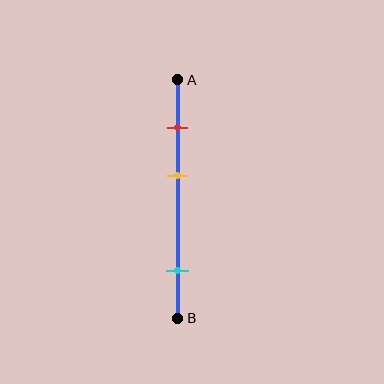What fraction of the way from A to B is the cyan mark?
The cyan mark is approximately 80% (0.8) of the way from A to B.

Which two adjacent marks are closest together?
The red and yellow marks are the closest adjacent pair.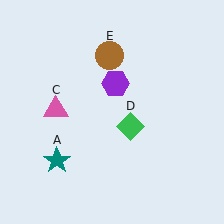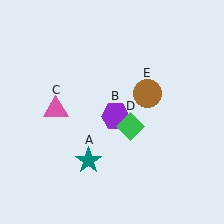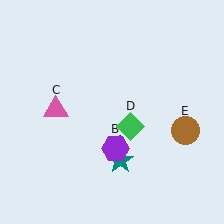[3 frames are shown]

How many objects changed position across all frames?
3 objects changed position: teal star (object A), purple hexagon (object B), brown circle (object E).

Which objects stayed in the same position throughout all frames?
Pink triangle (object C) and green diamond (object D) remained stationary.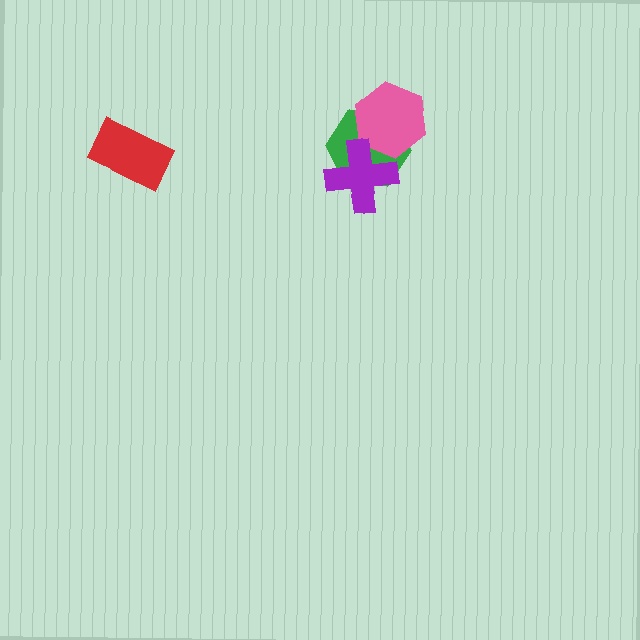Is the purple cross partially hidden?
No, no other shape covers it.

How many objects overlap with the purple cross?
2 objects overlap with the purple cross.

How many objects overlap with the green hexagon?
2 objects overlap with the green hexagon.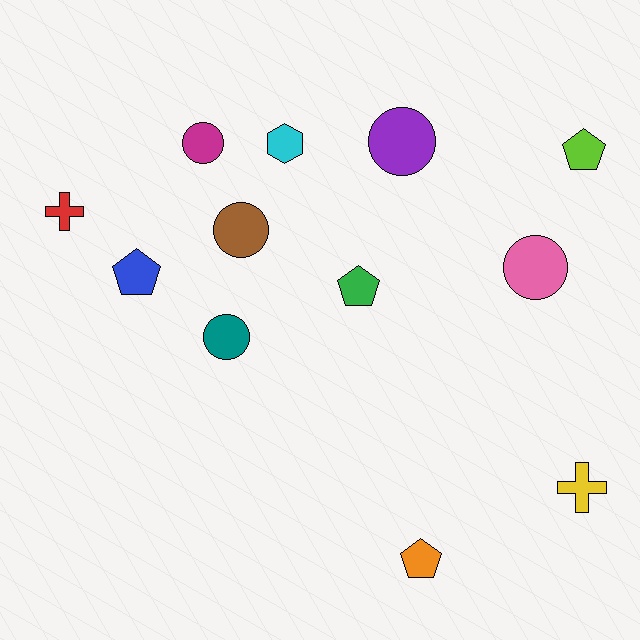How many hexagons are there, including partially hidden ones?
There is 1 hexagon.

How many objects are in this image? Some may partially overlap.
There are 12 objects.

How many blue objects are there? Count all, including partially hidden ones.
There is 1 blue object.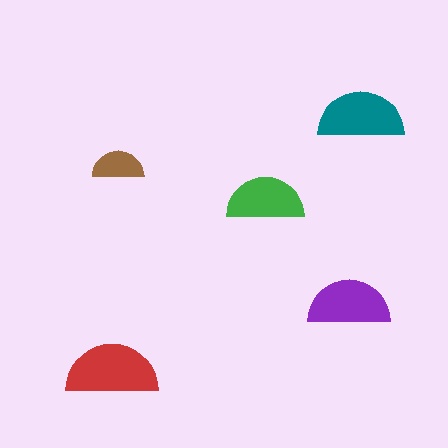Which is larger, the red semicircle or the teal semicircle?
The red one.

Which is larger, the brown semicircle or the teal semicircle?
The teal one.